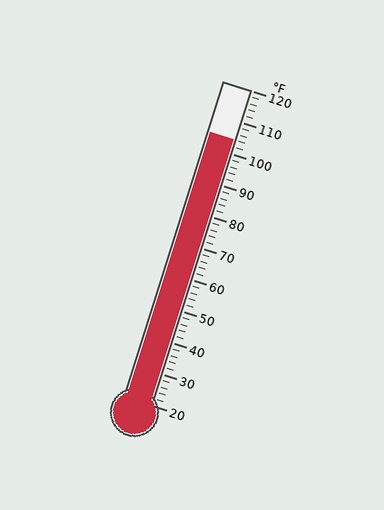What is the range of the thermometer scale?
The thermometer scale ranges from 20°F to 120°F.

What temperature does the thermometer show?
The thermometer shows approximately 104°F.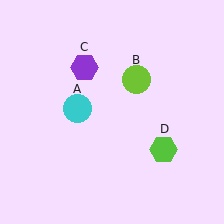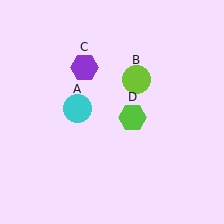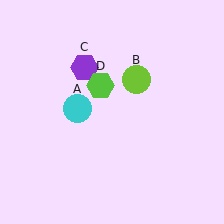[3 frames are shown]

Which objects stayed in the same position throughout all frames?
Cyan circle (object A) and lime circle (object B) and purple hexagon (object C) remained stationary.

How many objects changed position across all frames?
1 object changed position: lime hexagon (object D).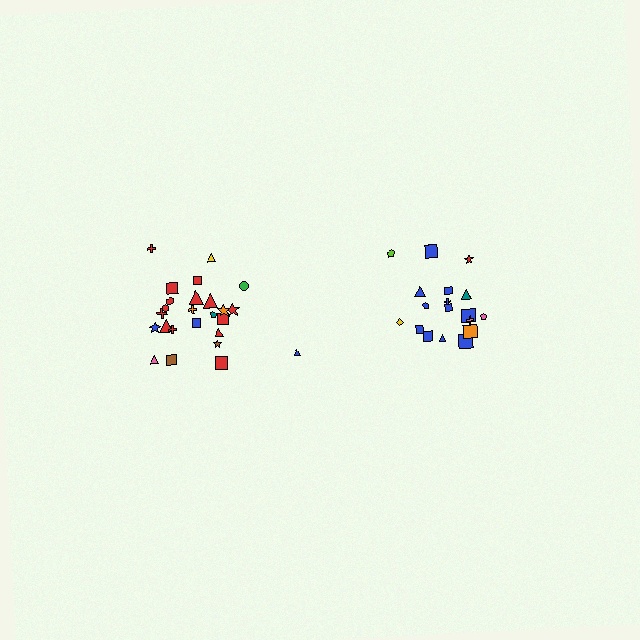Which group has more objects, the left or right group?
The left group.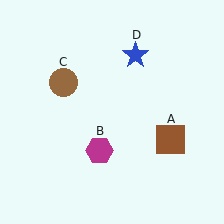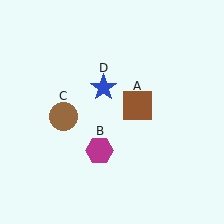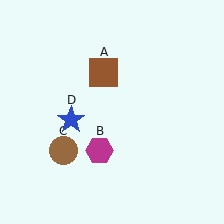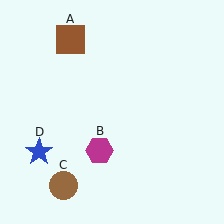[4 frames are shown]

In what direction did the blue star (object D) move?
The blue star (object D) moved down and to the left.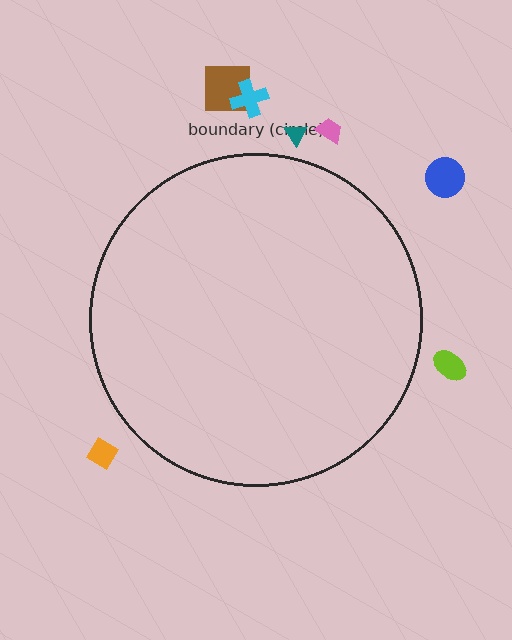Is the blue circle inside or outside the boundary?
Outside.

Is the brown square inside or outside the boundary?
Outside.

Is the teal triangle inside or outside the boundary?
Outside.